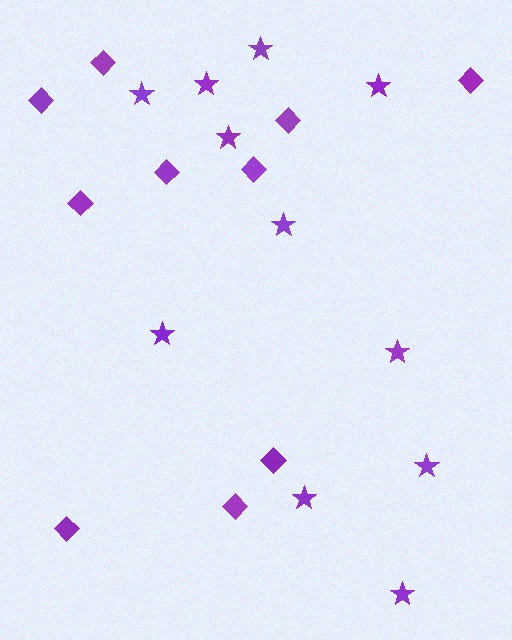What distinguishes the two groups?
There are 2 groups: one group of diamonds (10) and one group of stars (11).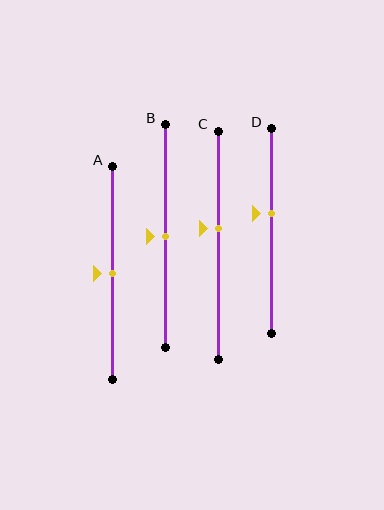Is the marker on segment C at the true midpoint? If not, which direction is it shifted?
No, the marker on segment C is shifted upward by about 7% of the segment length.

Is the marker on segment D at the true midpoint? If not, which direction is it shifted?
No, the marker on segment D is shifted upward by about 9% of the segment length.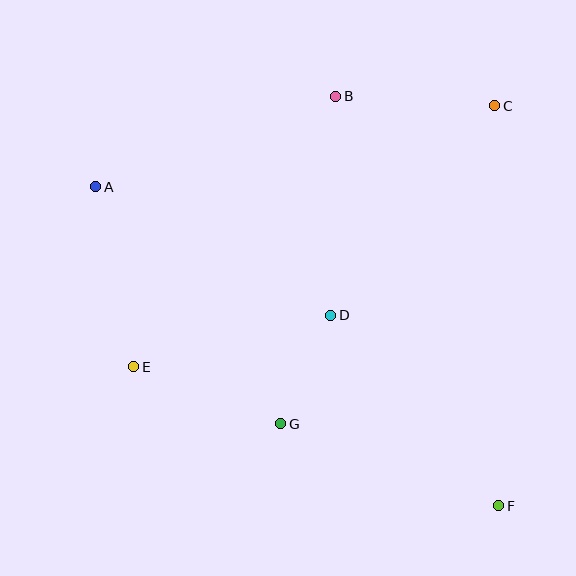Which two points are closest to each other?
Points D and G are closest to each other.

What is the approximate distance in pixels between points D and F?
The distance between D and F is approximately 254 pixels.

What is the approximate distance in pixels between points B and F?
The distance between B and F is approximately 441 pixels.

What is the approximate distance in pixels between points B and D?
The distance between B and D is approximately 219 pixels.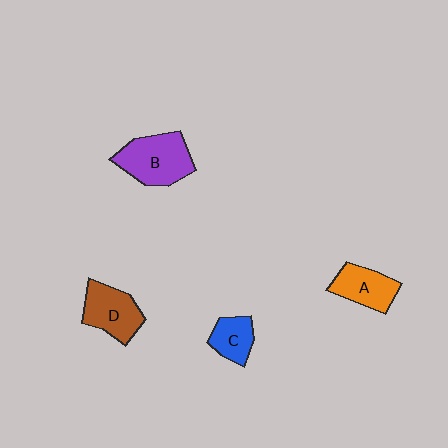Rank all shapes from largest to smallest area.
From largest to smallest: B (purple), D (brown), A (orange), C (blue).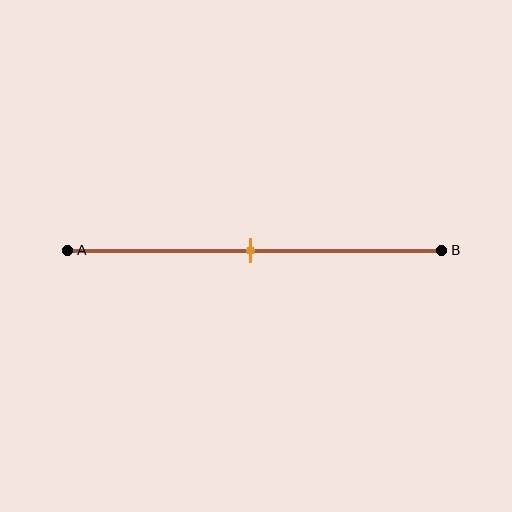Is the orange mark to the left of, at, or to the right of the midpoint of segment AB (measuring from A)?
The orange mark is approximately at the midpoint of segment AB.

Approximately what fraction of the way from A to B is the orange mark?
The orange mark is approximately 50% of the way from A to B.